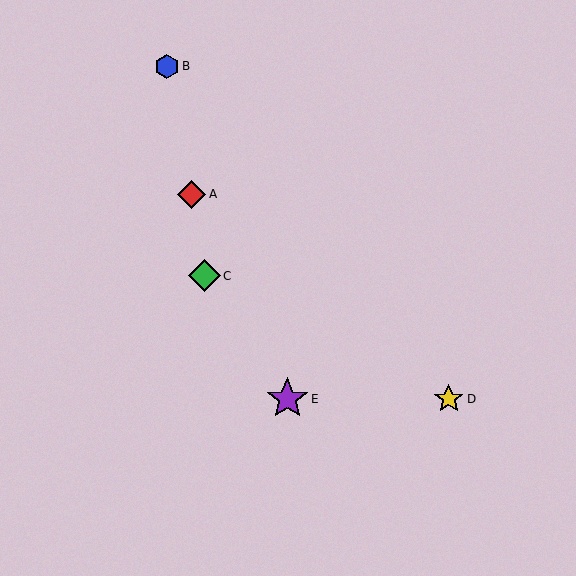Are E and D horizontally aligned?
Yes, both are at y≈399.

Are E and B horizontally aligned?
No, E is at y≈399 and B is at y≈66.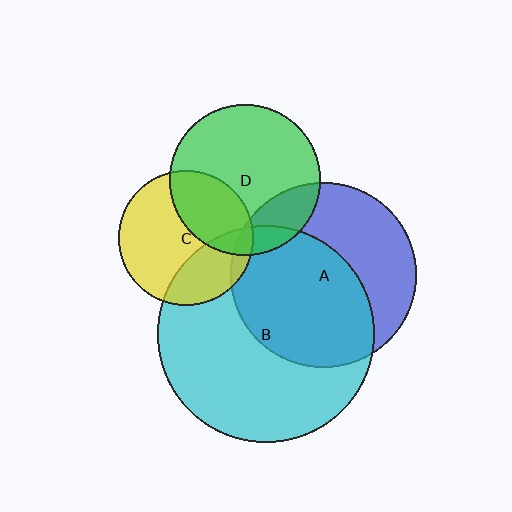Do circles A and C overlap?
Yes.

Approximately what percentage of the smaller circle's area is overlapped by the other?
Approximately 5%.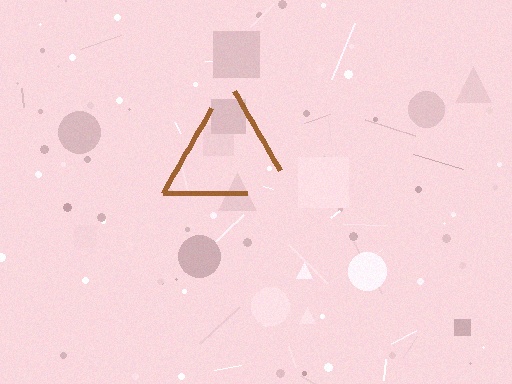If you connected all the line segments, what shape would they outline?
They would outline a triangle.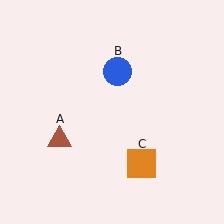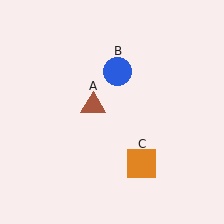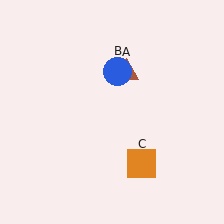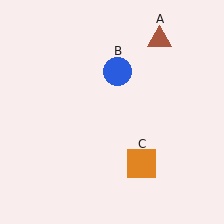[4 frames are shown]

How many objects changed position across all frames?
1 object changed position: brown triangle (object A).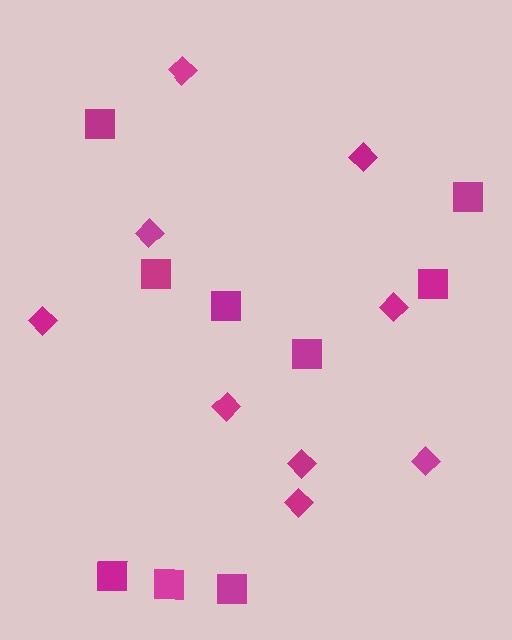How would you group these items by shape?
There are 2 groups: one group of squares (9) and one group of diamonds (9).